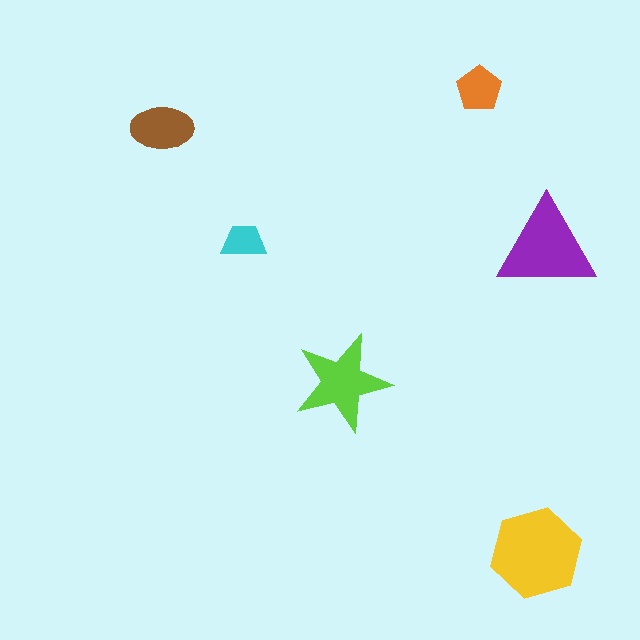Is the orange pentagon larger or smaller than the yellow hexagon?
Smaller.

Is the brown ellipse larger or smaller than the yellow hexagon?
Smaller.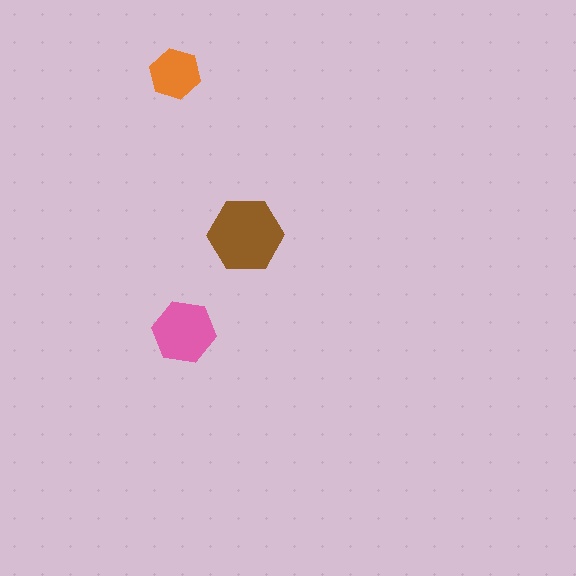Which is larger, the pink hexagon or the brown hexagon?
The brown one.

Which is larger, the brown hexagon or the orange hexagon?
The brown one.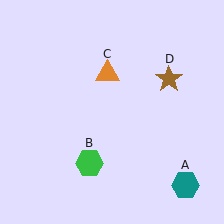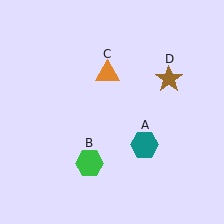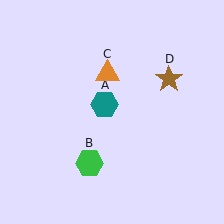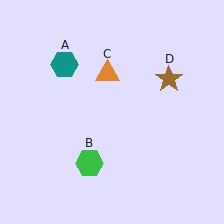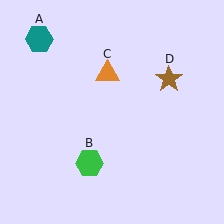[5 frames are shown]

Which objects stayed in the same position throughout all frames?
Green hexagon (object B) and orange triangle (object C) and brown star (object D) remained stationary.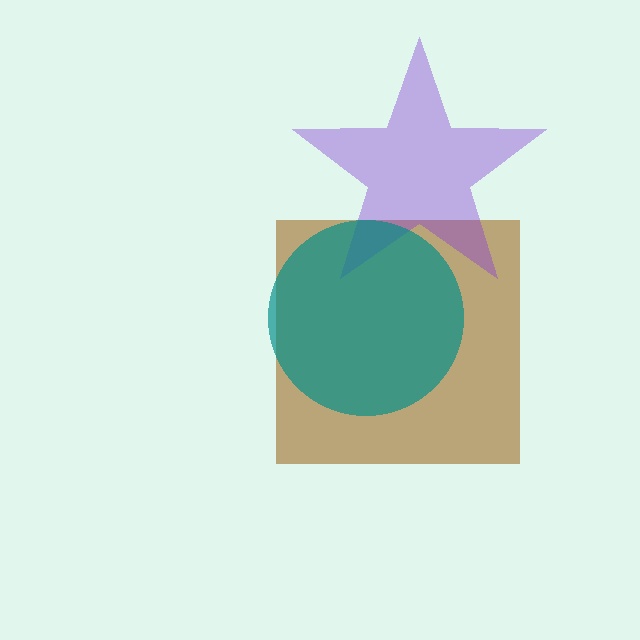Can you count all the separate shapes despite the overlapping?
Yes, there are 3 separate shapes.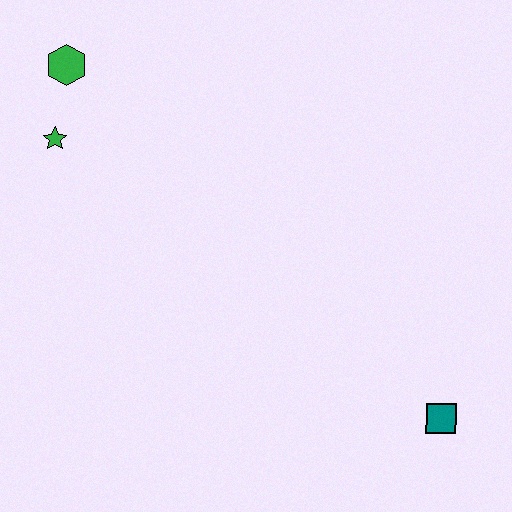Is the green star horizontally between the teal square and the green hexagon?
No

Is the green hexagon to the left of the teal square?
Yes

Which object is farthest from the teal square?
The green hexagon is farthest from the teal square.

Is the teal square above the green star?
No